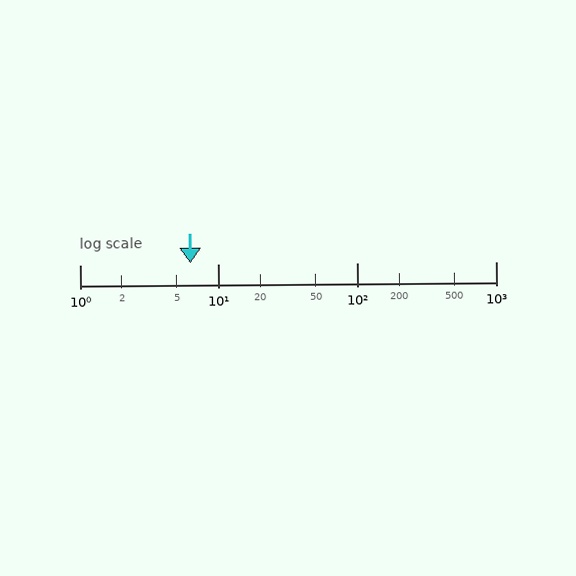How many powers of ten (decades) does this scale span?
The scale spans 3 decades, from 1 to 1000.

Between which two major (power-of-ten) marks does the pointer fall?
The pointer is between 1 and 10.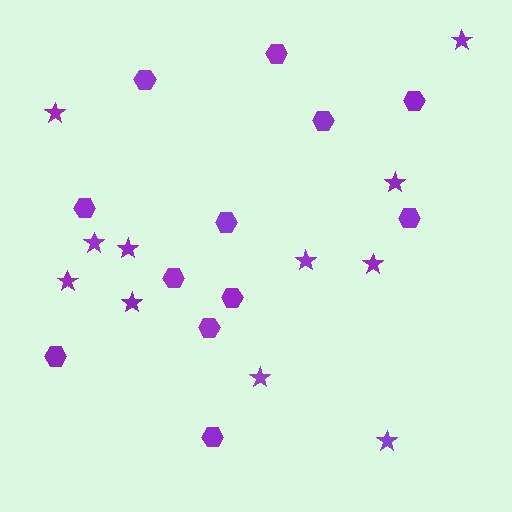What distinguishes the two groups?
There are 2 groups: one group of stars (11) and one group of hexagons (12).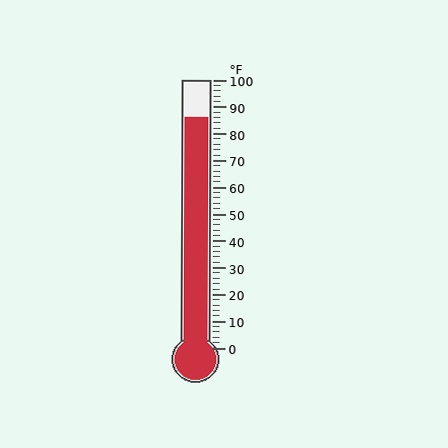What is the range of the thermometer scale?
The thermometer scale ranges from 0°F to 100°F.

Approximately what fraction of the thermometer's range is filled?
The thermometer is filled to approximately 85% of its range.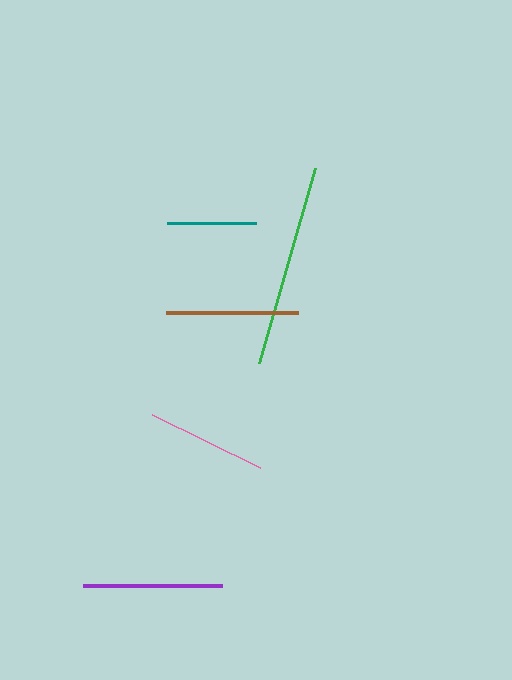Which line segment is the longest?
The green line is the longest at approximately 204 pixels.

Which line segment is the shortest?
The teal line is the shortest at approximately 90 pixels.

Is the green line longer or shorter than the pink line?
The green line is longer than the pink line.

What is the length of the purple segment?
The purple segment is approximately 139 pixels long.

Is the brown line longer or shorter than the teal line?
The brown line is longer than the teal line.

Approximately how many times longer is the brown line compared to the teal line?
The brown line is approximately 1.5 times the length of the teal line.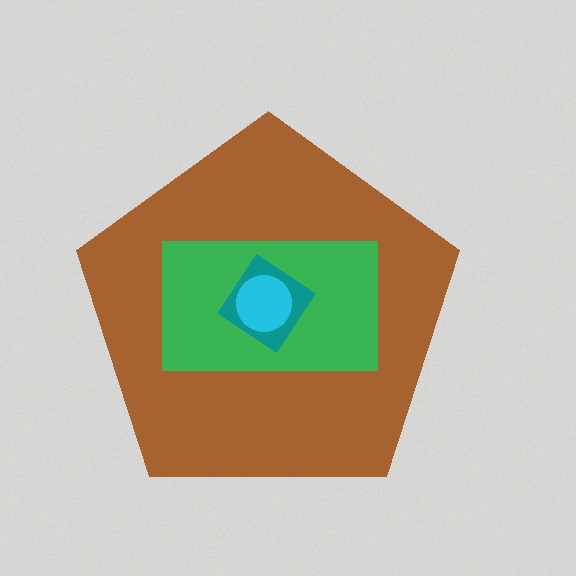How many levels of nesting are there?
4.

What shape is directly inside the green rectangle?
The teal diamond.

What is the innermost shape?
The cyan circle.